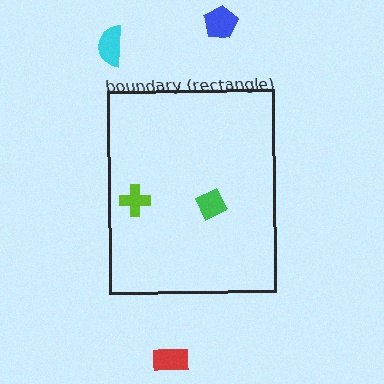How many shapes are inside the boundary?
2 inside, 3 outside.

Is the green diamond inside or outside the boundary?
Inside.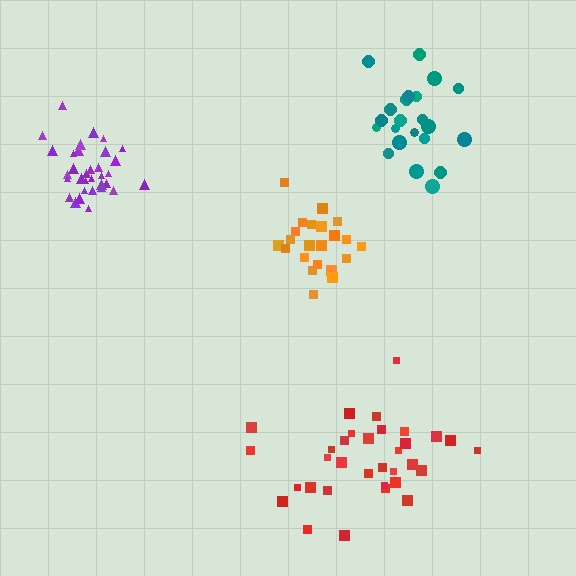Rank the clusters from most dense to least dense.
purple, orange, teal, red.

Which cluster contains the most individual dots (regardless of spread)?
Purple (33).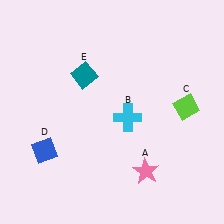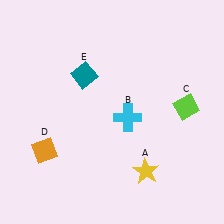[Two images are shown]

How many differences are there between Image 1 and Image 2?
There are 2 differences between the two images.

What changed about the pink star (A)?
In Image 1, A is pink. In Image 2, it changed to yellow.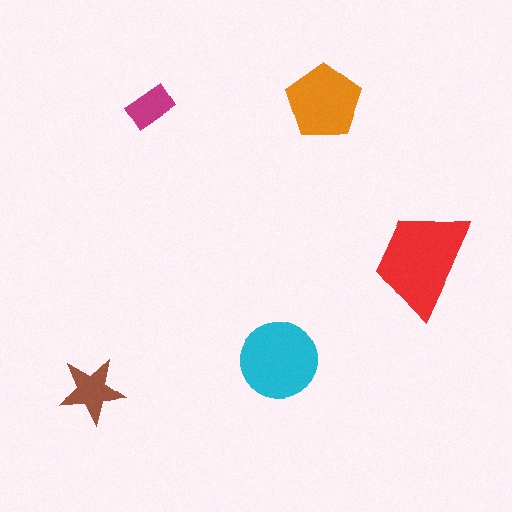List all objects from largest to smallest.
The red trapezoid, the cyan circle, the orange pentagon, the brown star, the magenta rectangle.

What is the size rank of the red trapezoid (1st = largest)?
1st.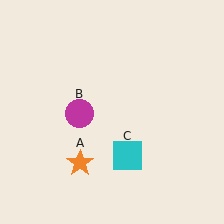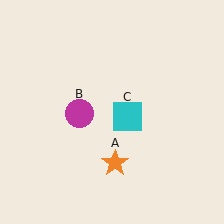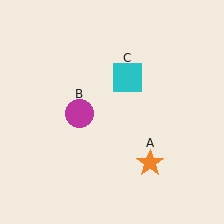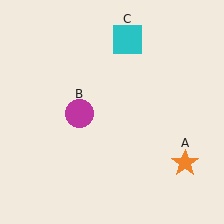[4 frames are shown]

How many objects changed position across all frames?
2 objects changed position: orange star (object A), cyan square (object C).